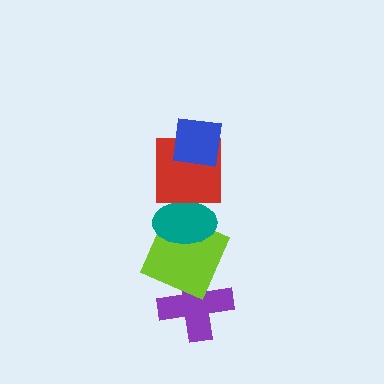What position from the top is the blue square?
The blue square is 1st from the top.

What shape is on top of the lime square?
The teal ellipse is on top of the lime square.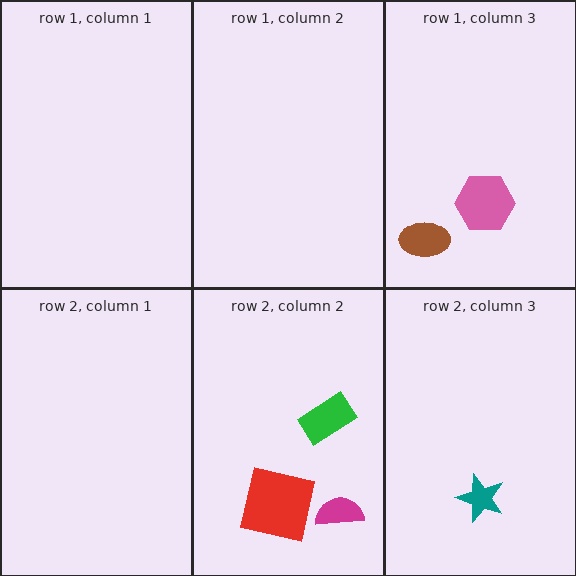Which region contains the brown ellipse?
The row 1, column 3 region.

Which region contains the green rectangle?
The row 2, column 2 region.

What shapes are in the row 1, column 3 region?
The brown ellipse, the pink hexagon.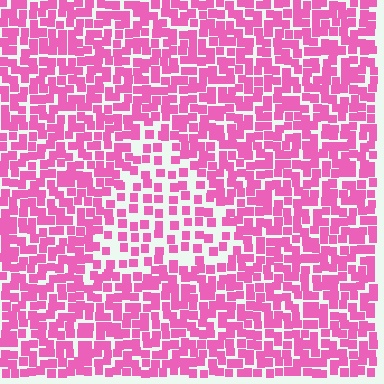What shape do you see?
I see a triangle.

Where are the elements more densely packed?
The elements are more densely packed outside the triangle boundary.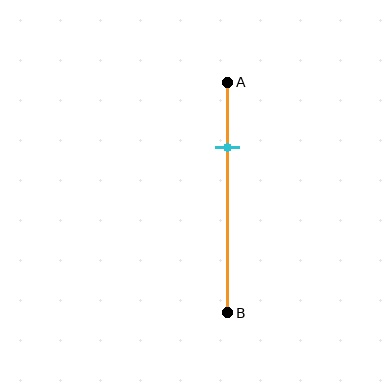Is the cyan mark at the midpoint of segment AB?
No, the mark is at about 30% from A, not at the 50% midpoint.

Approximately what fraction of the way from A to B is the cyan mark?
The cyan mark is approximately 30% of the way from A to B.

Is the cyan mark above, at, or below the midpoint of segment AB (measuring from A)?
The cyan mark is above the midpoint of segment AB.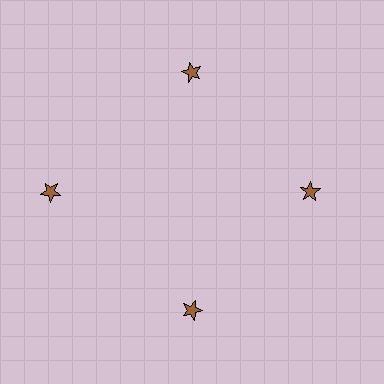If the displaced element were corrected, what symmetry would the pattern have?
It would have 4-fold rotational symmetry — the pattern would map onto itself every 90 degrees.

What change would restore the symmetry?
The symmetry would be restored by moving it inward, back onto the ring so that all 4 stars sit at equal angles and equal distance from the center.